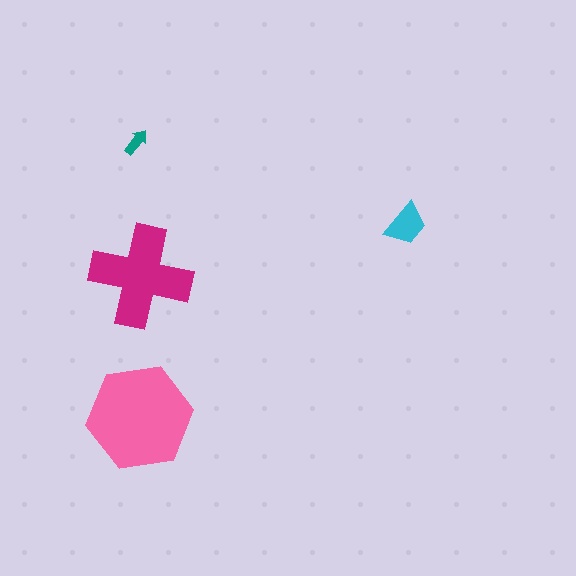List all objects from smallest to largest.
The teal arrow, the cyan trapezoid, the magenta cross, the pink hexagon.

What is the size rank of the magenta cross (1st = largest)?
2nd.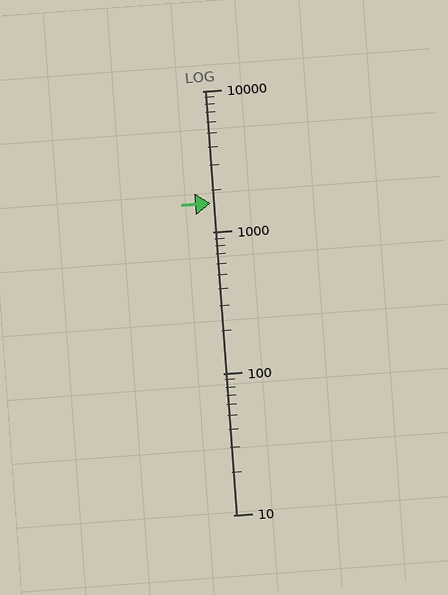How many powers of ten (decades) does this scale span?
The scale spans 3 decades, from 10 to 10000.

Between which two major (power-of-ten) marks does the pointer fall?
The pointer is between 1000 and 10000.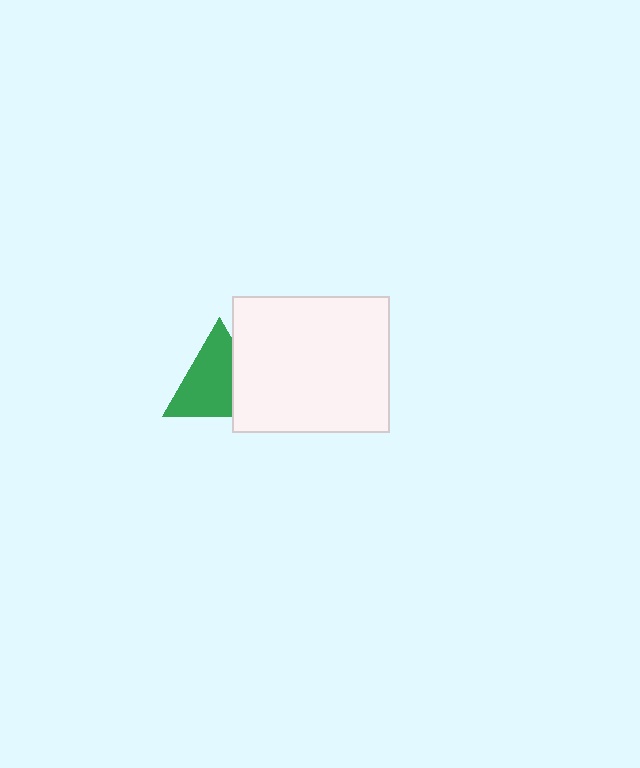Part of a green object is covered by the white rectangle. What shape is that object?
It is a triangle.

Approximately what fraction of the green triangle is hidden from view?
Roughly 31% of the green triangle is hidden behind the white rectangle.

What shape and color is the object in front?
The object in front is a white rectangle.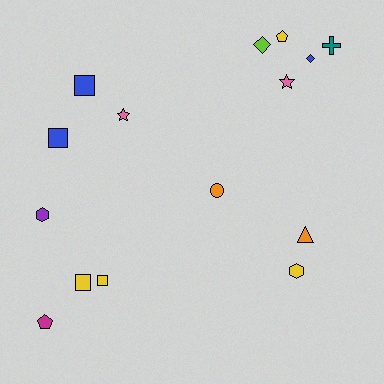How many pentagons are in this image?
There are 2 pentagons.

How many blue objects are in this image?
There are 3 blue objects.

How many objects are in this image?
There are 15 objects.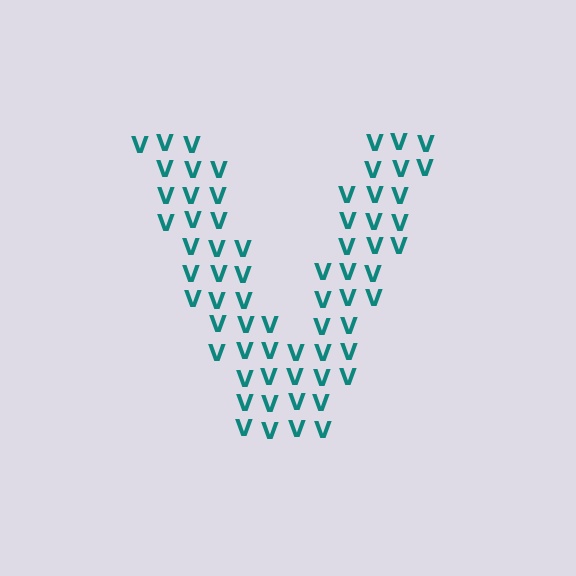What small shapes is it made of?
It is made of small letter V's.